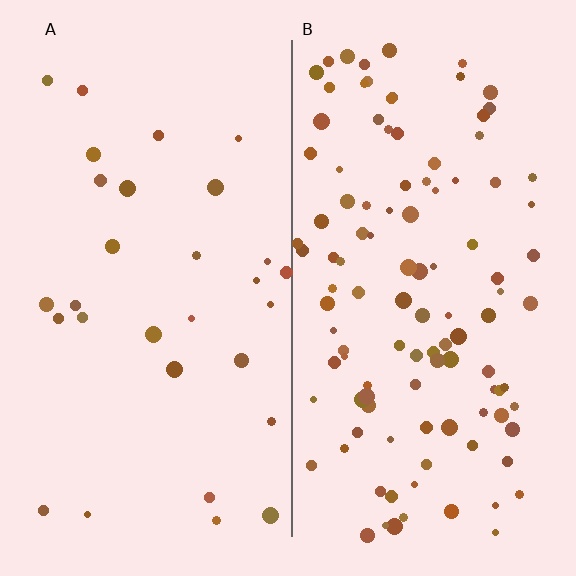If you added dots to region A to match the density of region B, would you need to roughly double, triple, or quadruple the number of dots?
Approximately quadruple.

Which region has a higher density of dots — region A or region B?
B (the right).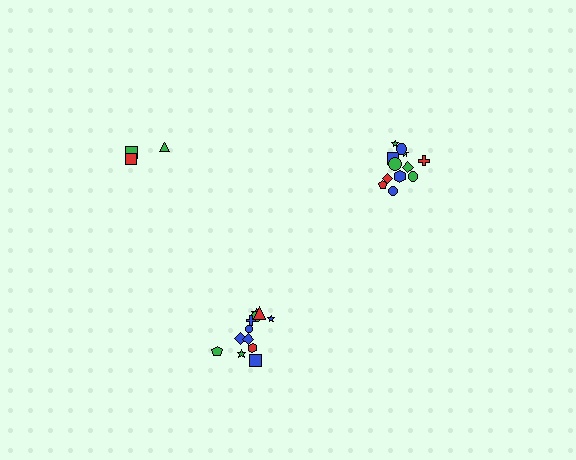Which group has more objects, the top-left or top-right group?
The top-right group.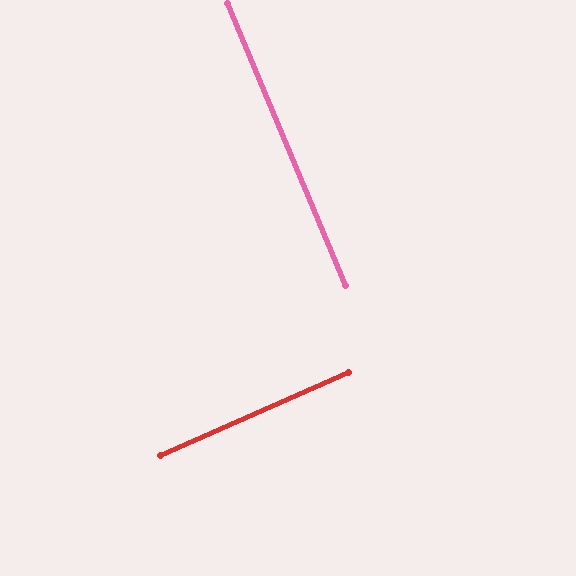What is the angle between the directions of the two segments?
Approximately 89 degrees.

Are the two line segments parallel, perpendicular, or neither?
Perpendicular — they meet at approximately 89°.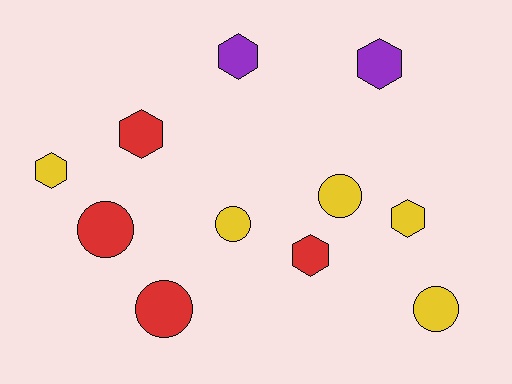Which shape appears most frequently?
Hexagon, with 6 objects.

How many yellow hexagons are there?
There are 2 yellow hexagons.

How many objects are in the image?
There are 11 objects.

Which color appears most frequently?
Yellow, with 5 objects.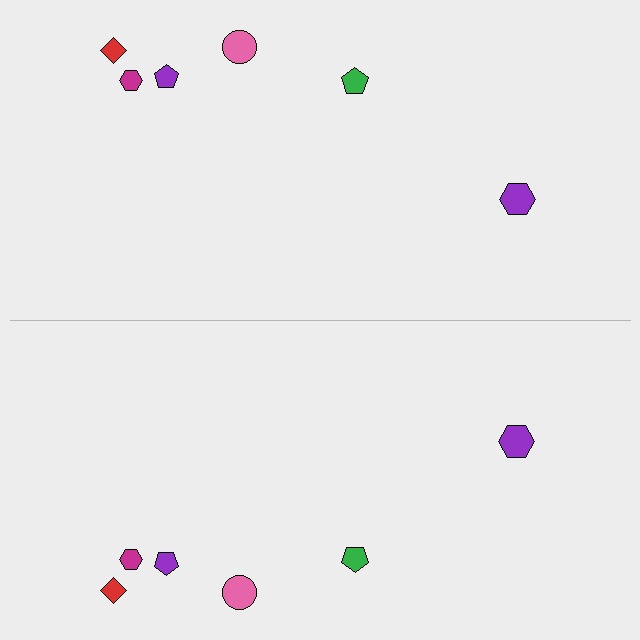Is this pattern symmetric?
Yes, this pattern has bilateral (reflection) symmetry.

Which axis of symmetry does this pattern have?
The pattern has a horizontal axis of symmetry running through the center of the image.